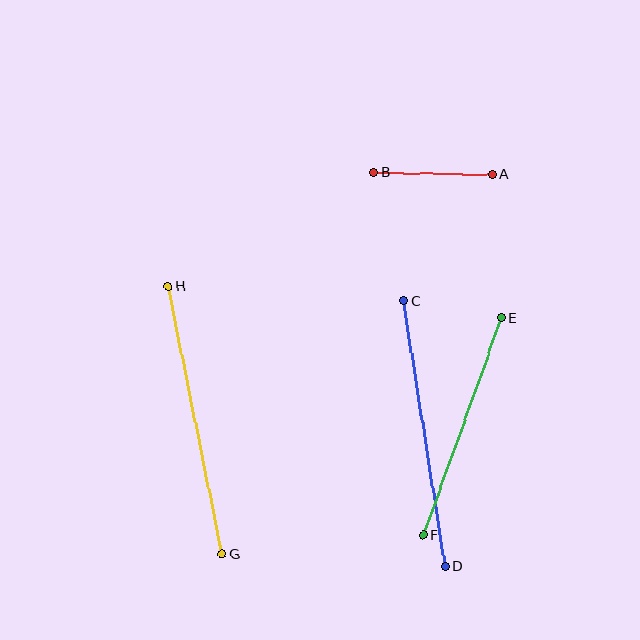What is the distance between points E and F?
The distance is approximately 231 pixels.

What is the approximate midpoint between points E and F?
The midpoint is at approximately (462, 427) pixels.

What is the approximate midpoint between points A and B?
The midpoint is at approximately (433, 174) pixels.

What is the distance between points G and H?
The distance is approximately 273 pixels.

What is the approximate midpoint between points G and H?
The midpoint is at approximately (195, 420) pixels.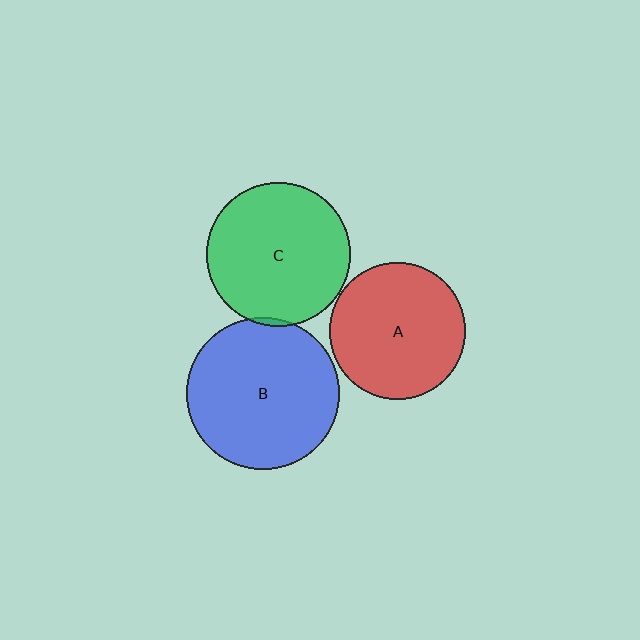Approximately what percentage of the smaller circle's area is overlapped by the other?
Approximately 5%.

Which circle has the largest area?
Circle B (blue).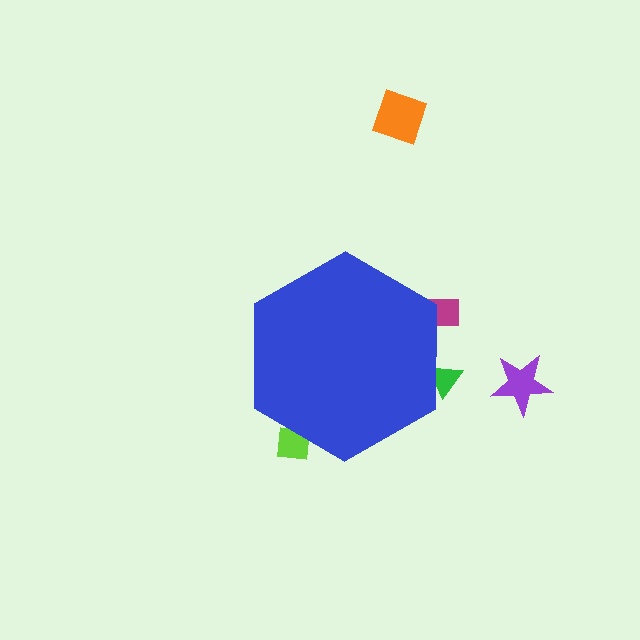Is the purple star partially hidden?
No, the purple star is fully visible.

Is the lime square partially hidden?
Yes, the lime square is partially hidden behind the blue hexagon.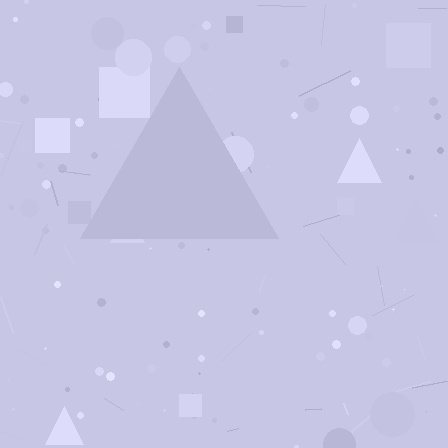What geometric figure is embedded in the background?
A triangle is embedded in the background.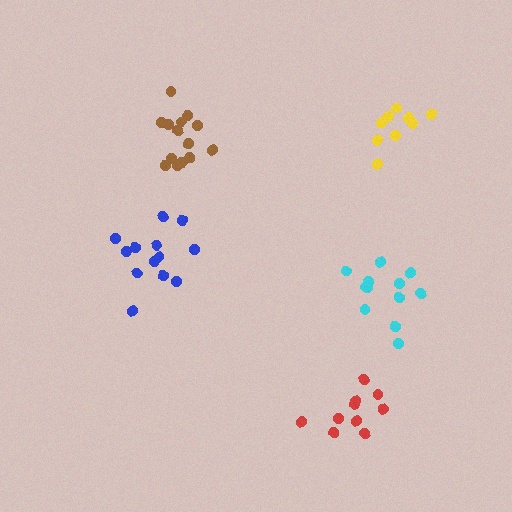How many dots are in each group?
Group 1: 13 dots, Group 2: 12 dots, Group 3: 14 dots, Group 4: 9 dots, Group 5: 10 dots (58 total).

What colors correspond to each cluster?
The clusters are colored: blue, cyan, brown, yellow, red.